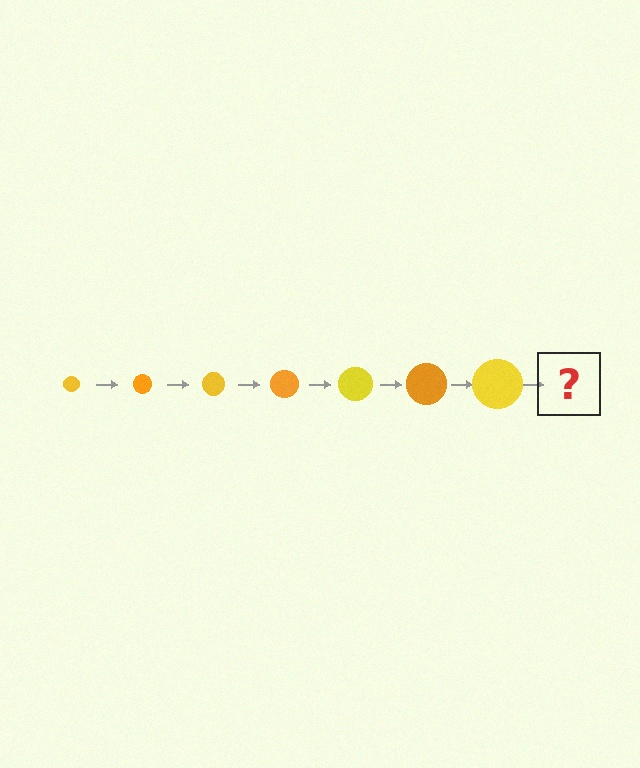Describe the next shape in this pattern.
It should be an orange circle, larger than the previous one.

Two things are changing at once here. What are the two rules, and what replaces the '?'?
The two rules are that the circle grows larger each step and the color cycles through yellow and orange. The '?' should be an orange circle, larger than the previous one.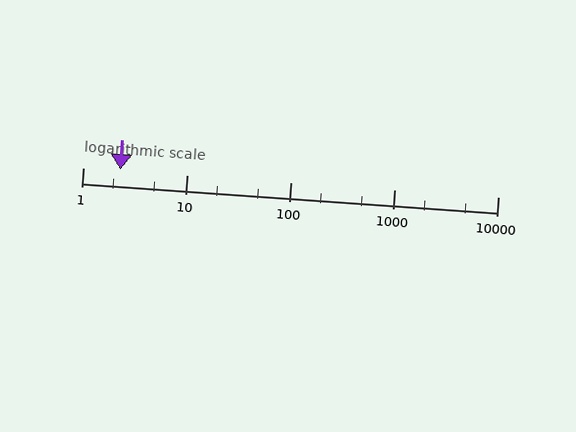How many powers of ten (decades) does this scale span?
The scale spans 4 decades, from 1 to 10000.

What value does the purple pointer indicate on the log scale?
The pointer indicates approximately 2.3.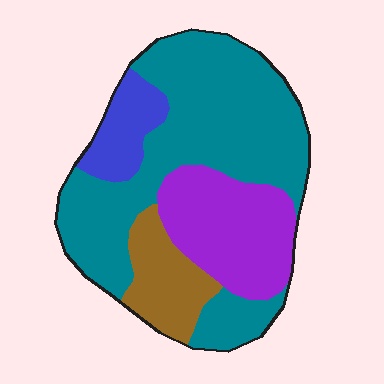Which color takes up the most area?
Teal, at roughly 55%.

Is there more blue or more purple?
Purple.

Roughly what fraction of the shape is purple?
Purple covers roughly 25% of the shape.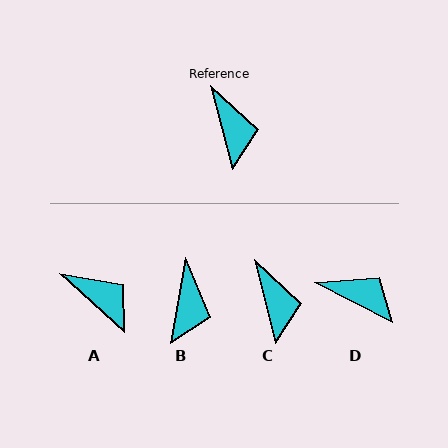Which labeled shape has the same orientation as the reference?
C.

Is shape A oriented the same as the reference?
No, it is off by about 33 degrees.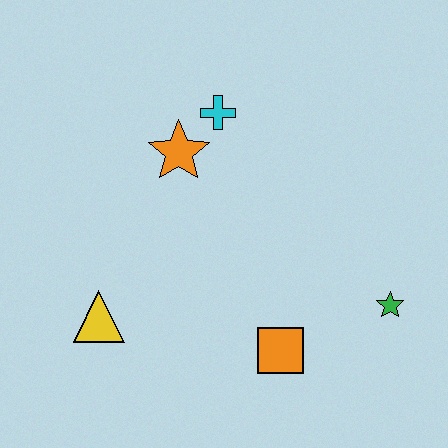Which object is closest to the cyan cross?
The orange star is closest to the cyan cross.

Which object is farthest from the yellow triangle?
The green star is farthest from the yellow triangle.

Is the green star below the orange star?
Yes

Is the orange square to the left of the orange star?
No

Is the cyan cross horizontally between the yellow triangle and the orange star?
No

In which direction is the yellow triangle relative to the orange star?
The yellow triangle is below the orange star.